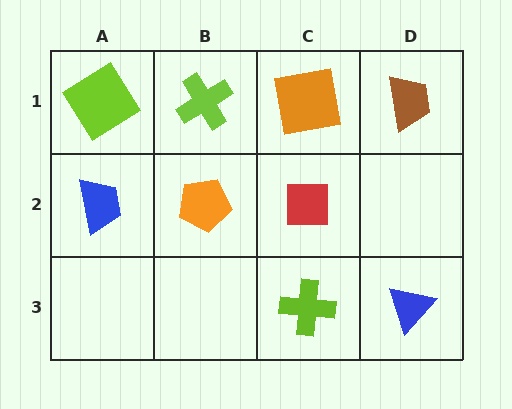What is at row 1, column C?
An orange square.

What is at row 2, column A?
A blue trapezoid.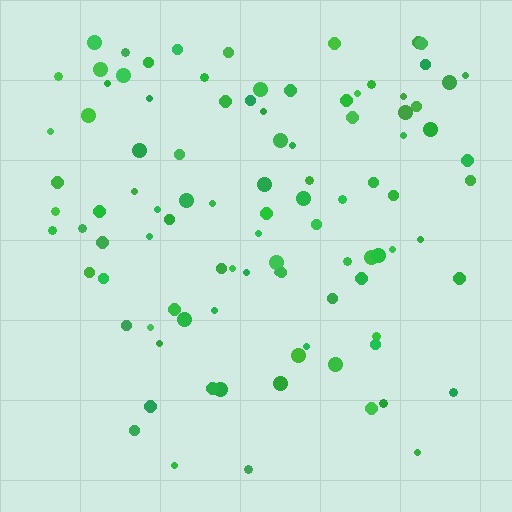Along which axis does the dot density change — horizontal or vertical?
Vertical.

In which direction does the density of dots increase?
From bottom to top, with the top side densest.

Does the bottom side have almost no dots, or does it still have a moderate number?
Still a moderate number, just noticeably fewer than the top.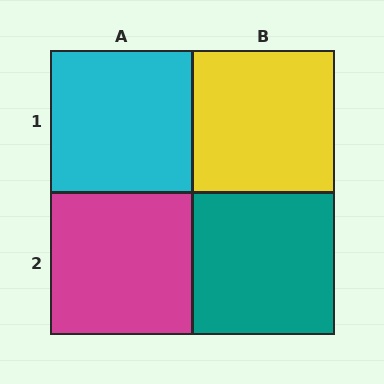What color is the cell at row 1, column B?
Yellow.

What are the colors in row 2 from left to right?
Magenta, teal.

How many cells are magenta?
1 cell is magenta.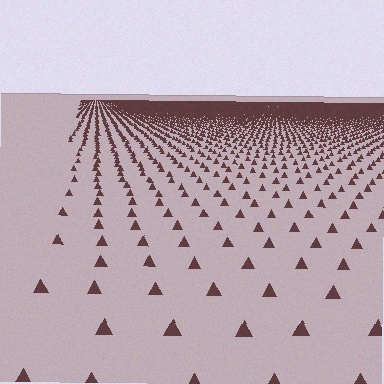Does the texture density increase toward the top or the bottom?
Density increases toward the top.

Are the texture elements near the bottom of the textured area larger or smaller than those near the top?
Larger. Near the bottom, elements are closer to the viewer and appear at a bigger on-screen size.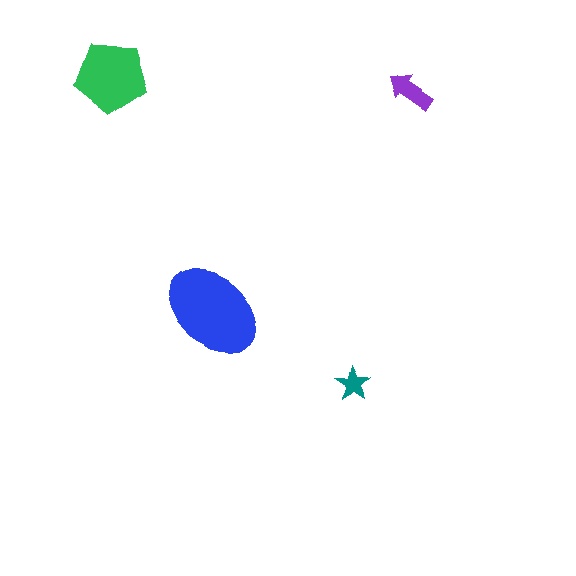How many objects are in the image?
There are 4 objects in the image.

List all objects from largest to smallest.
The blue ellipse, the green pentagon, the purple arrow, the teal star.